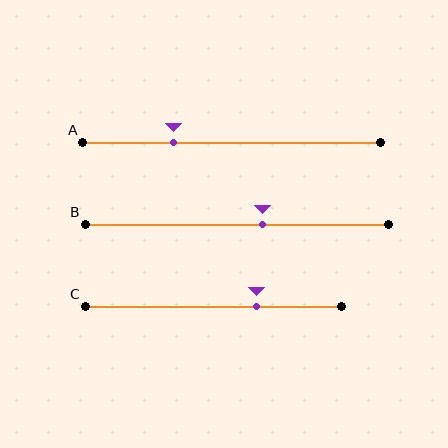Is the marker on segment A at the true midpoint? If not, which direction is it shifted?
No, the marker on segment A is shifted to the left by about 20% of the segment length.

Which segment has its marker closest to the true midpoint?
Segment B has its marker closest to the true midpoint.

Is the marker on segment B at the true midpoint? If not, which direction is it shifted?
No, the marker on segment B is shifted to the right by about 9% of the segment length.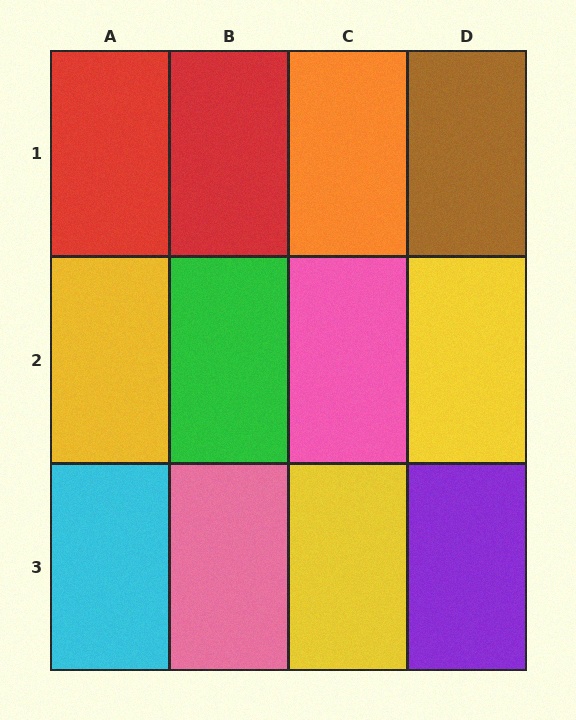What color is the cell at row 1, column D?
Brown.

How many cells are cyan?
1 cell is cyan.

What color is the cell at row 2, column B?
Green.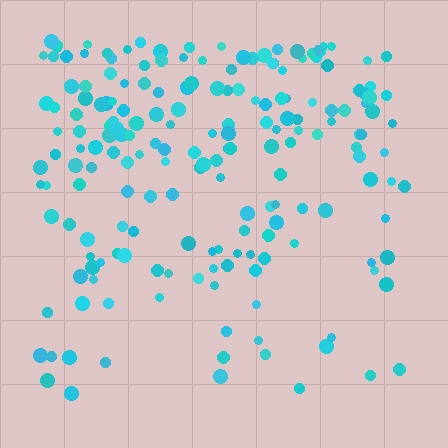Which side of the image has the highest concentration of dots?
The top.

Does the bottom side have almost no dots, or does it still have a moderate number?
Still a moderate number, just noticeably fewer than the top.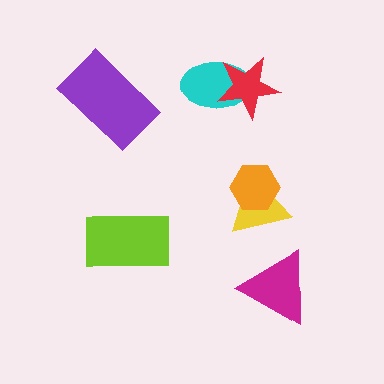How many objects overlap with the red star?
1 object overlaps with the red star.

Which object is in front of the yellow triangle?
The orange hexagon is in front of the yellow triangle.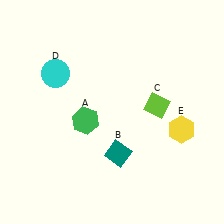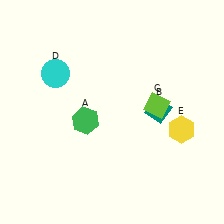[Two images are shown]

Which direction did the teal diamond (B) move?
The teal diamond (B) moved up.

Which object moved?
The teal diamond (B) moved up.